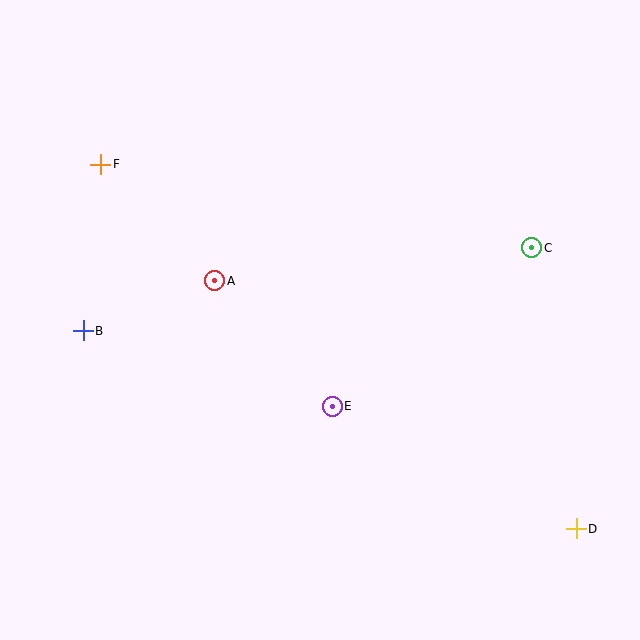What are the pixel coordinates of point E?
Point E is at (332, 406).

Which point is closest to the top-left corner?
Point F is closest to the top-left corner.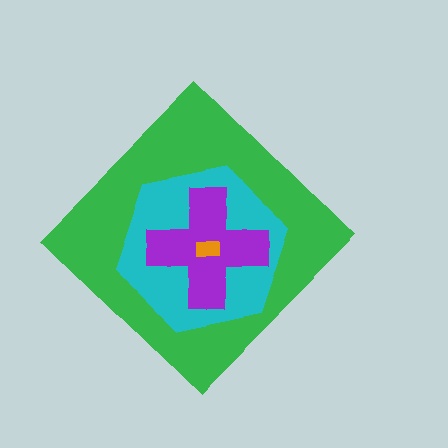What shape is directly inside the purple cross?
The orange rectangle.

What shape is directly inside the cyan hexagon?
The purple cross.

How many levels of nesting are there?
4.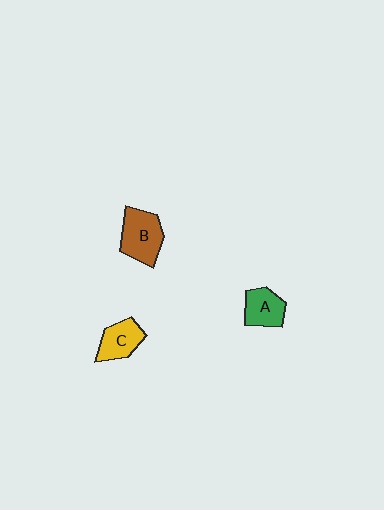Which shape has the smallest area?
Shape A (green).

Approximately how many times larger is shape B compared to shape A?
Approximately 1.4 times.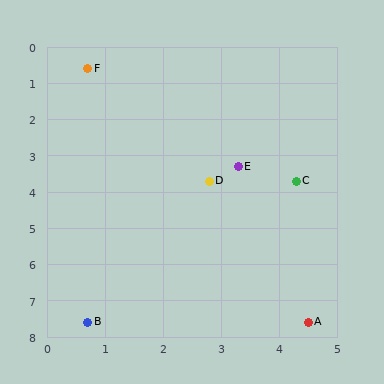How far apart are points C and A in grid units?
Points C and A are about 3.9 grid units apart.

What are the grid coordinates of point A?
Point A is at approximately (4.5, 7.6).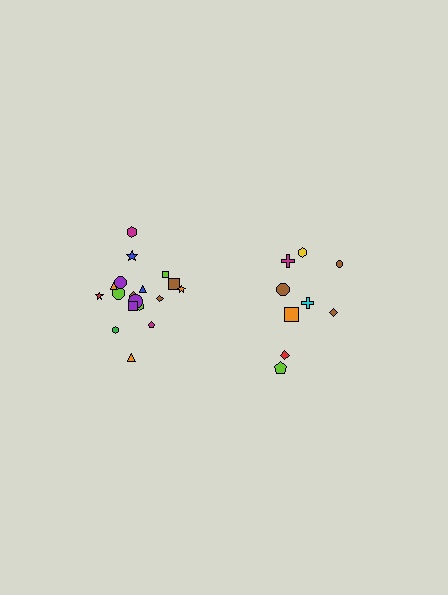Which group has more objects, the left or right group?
The left group.